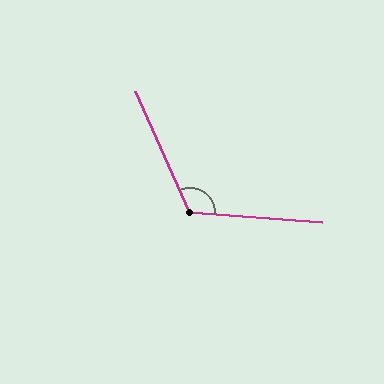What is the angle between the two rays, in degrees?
Approximately 118 degrees.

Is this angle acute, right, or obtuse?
It is obtuse.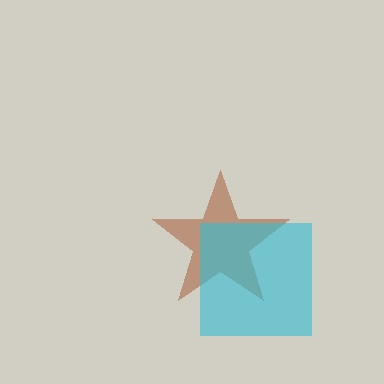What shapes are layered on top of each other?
The layered shapes are: a brown star, a cyan square.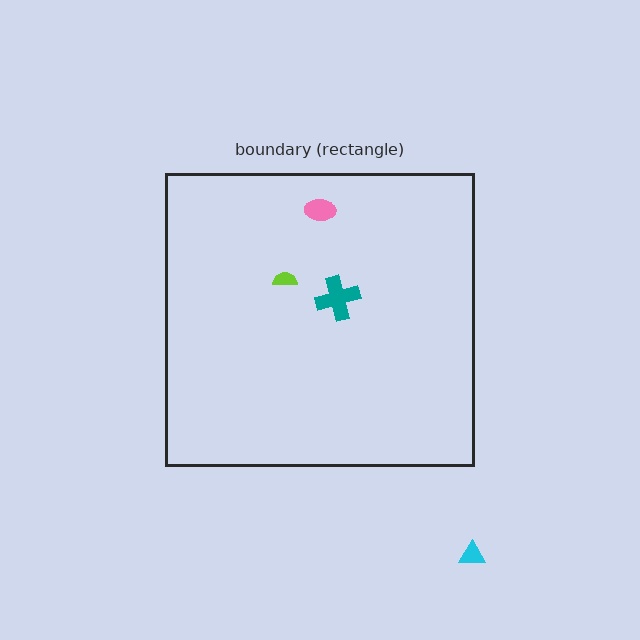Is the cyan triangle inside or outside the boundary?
Outside.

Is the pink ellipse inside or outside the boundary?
Inside.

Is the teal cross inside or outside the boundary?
Inside.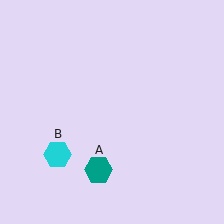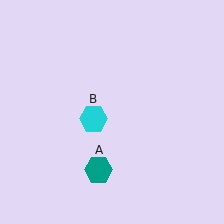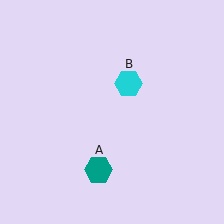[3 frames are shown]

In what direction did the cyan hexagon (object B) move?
The cyan hexagon (object B) moved up and to the right.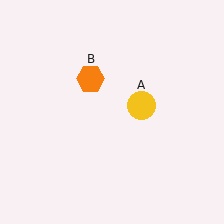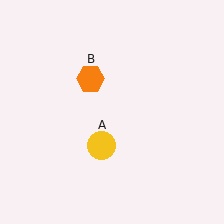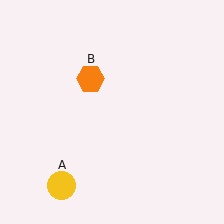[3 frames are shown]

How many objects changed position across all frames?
1 object changed position: yellow circle (object A).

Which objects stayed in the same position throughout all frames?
Orange hexagon (object B) remained stationary.